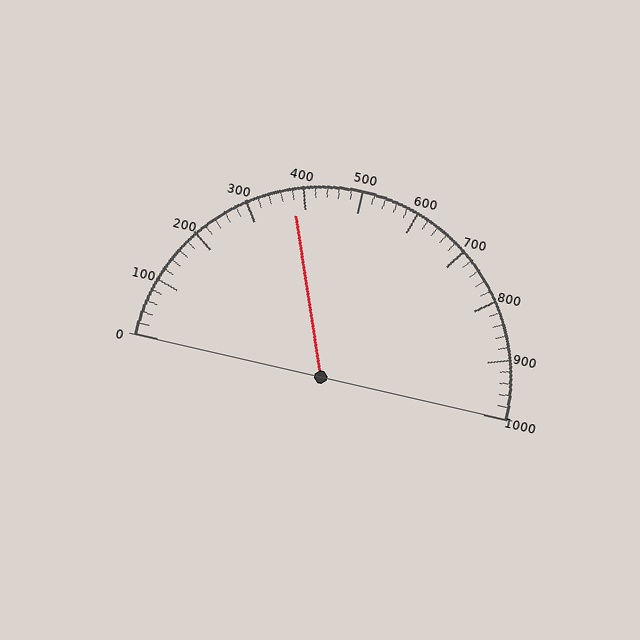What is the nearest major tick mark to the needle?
The nearest major tick mark is 400.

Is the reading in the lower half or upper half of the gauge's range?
The reading is in the lower half of the range (0 to 1000).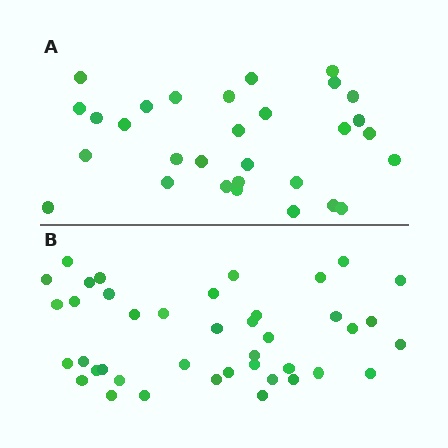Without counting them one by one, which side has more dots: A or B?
Region B (the bottom region) has more dots.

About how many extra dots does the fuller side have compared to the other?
Region B has roughly 12 or so more dots than region A.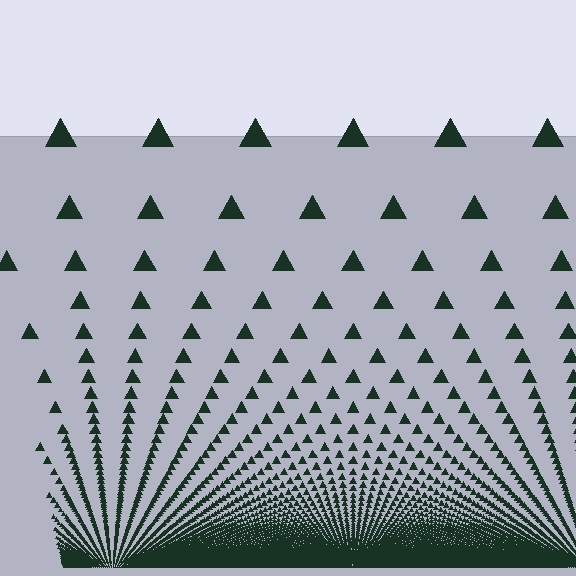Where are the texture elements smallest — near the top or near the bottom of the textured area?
Near the bottom.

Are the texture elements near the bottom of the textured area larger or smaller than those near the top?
Smaller. The gradient is inverted — elements near the bottom are smaller and denser.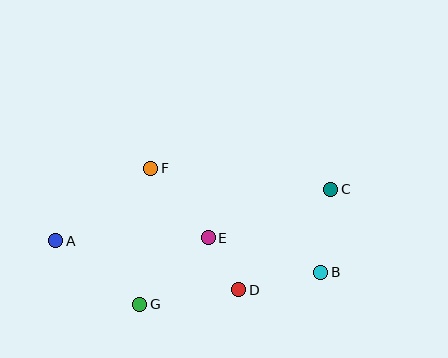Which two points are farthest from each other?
Points A and C are farthest from each other.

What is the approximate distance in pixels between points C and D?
The distance between C and D is approximately 136 pixels.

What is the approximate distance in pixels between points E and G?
The distance between E and G is approximately 95 pixels.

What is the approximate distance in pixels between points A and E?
The distance between A and E is approximately 152 pixels.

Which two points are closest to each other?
Points D and E are closest to each other.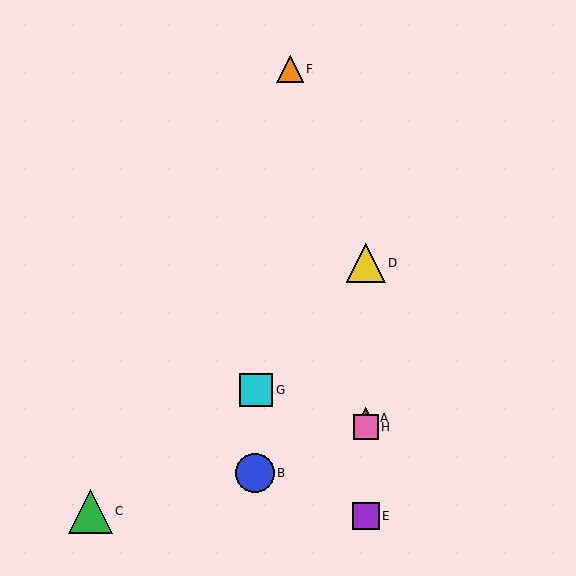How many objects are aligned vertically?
4 objects (A, D, E, H) are aligned vertically.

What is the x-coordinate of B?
Object B is at x≈255.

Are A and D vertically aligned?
Yes, both are at x≈366.